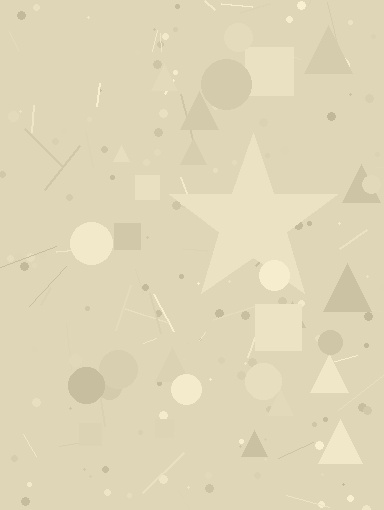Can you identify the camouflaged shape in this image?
The camouflaged shape is a star.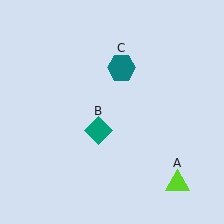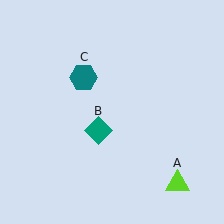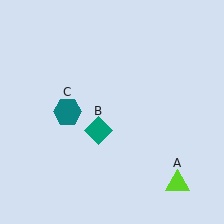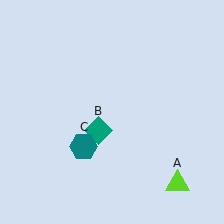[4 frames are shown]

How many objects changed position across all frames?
1 object changed position: teal hexagon (object C).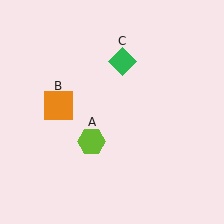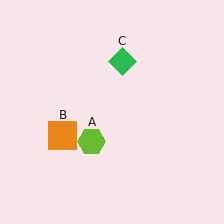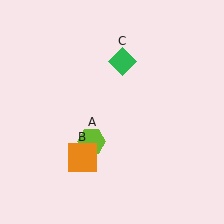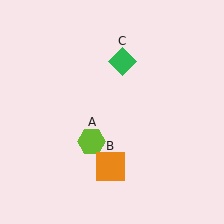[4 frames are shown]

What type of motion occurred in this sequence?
The orange square (object B) rotated counterclockwise around the center of the scene.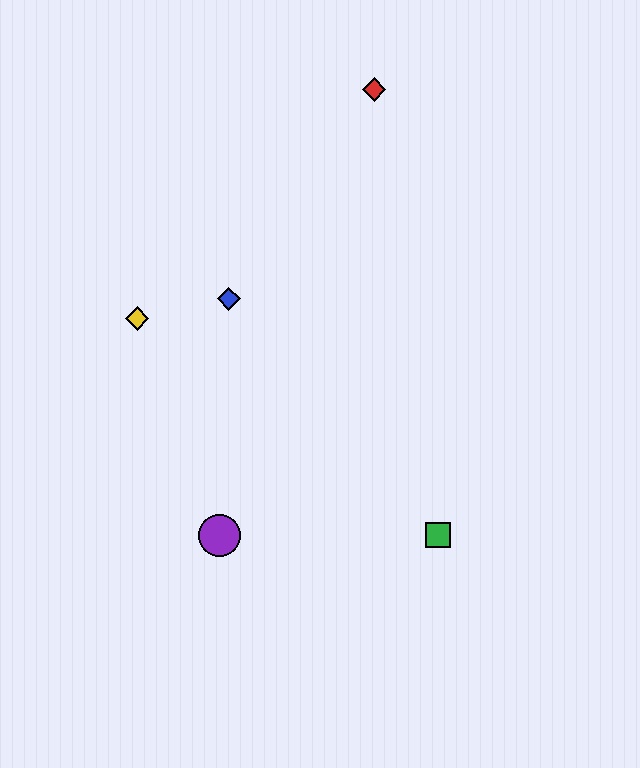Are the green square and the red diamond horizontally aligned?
No, the green square is at y≈535 and the red diamond is at y≈90.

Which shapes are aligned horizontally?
The green square, the purple circle are aligned horizontally.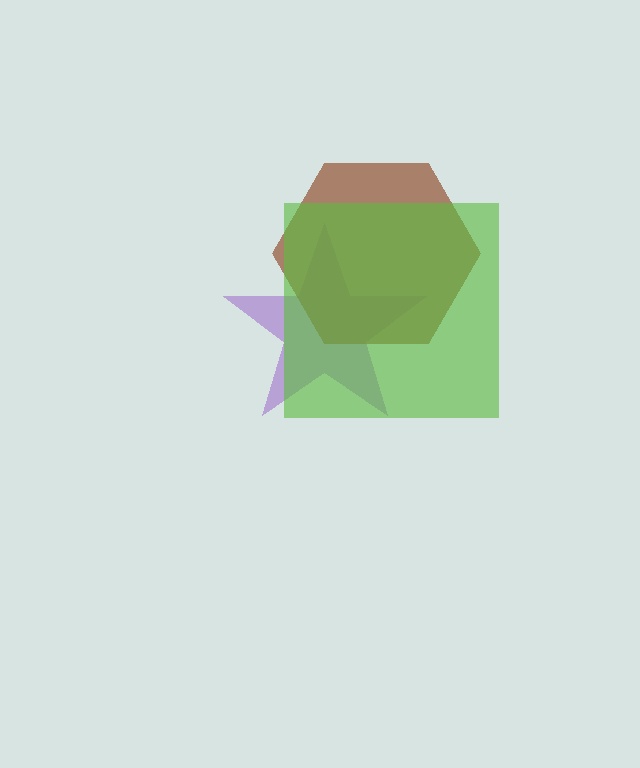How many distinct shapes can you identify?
There are 3 distinct shapes: a purple star, a brown hexagon, a lime square.